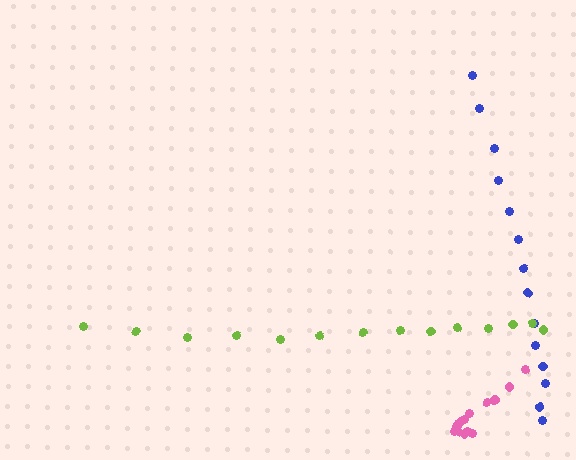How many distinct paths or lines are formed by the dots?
There are 3 distinct paths.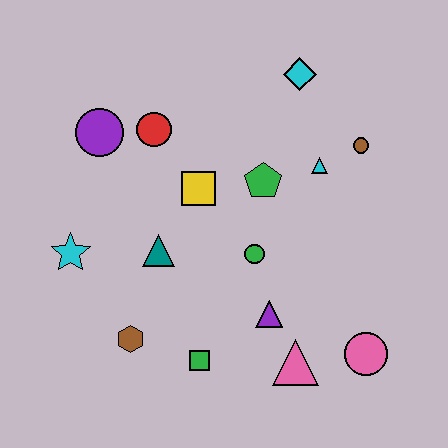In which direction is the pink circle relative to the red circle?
The pink circle is below the red circle.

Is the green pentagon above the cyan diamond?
No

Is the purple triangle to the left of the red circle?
No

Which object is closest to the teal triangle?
The yellow square is closest to the teal triangle.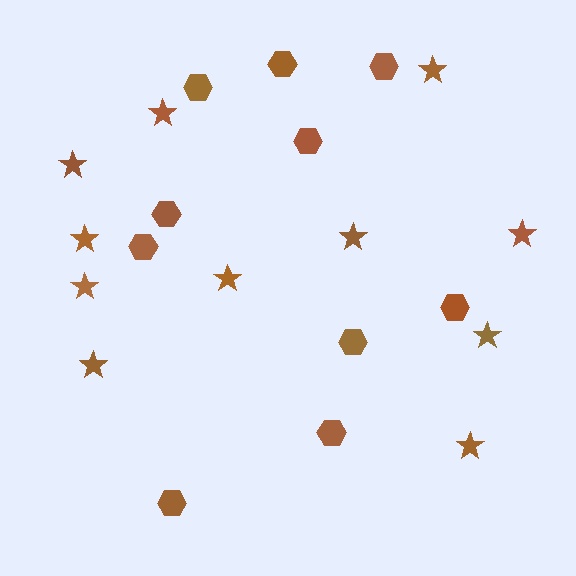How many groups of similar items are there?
There are 2 groups: one group of stars (11) and one group of hexagons (10).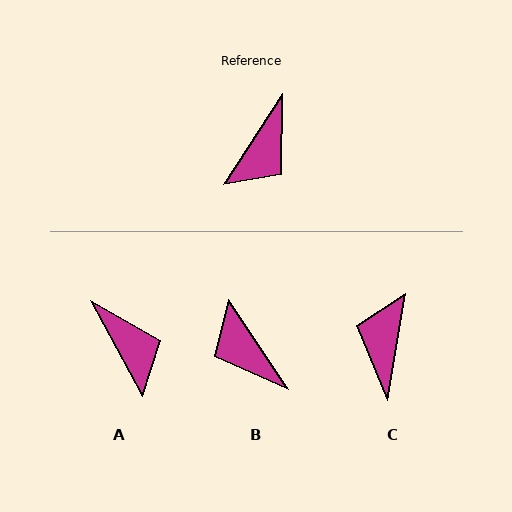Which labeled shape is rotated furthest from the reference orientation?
C, about 157 degrees away.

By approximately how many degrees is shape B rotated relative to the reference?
Approximately 113 degrees clockwise.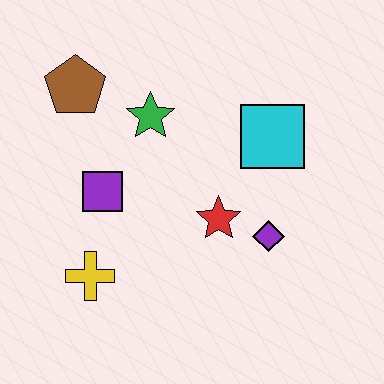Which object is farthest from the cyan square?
The yellow cross is farthest from the cyan square.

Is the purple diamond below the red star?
Yes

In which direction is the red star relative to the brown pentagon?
The red star is to the right of the brown pentagon.